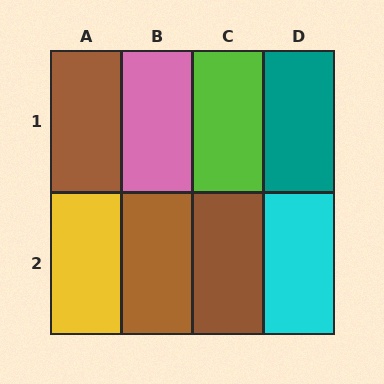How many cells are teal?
1 cell is teal.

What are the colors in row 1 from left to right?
Brown, pink, lime, teal.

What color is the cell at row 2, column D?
Cyan.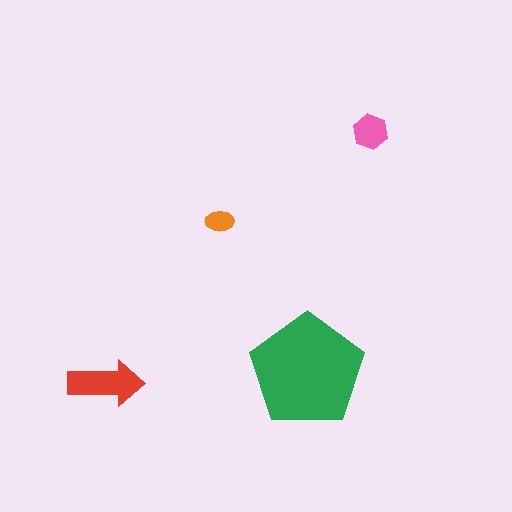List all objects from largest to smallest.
The green pentagon, the red arrow, the pink hexagon, the orange ellipse.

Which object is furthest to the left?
The red arrow is leftmost.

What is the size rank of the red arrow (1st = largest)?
2nd.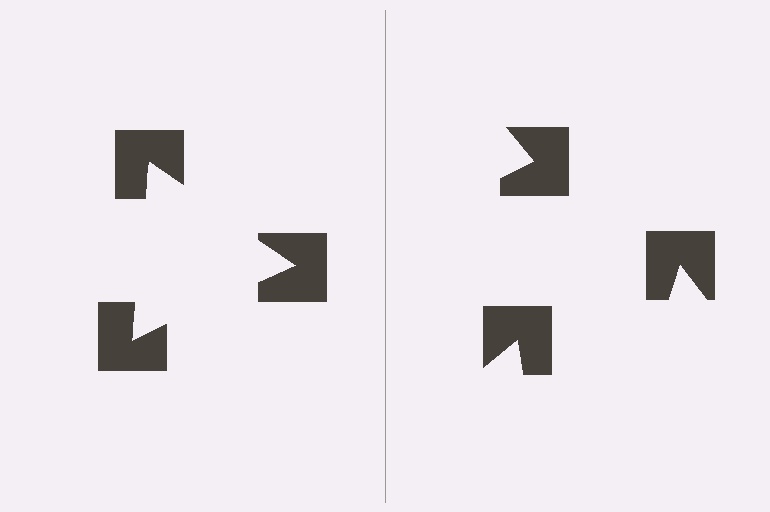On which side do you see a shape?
An illusory triangle appears on the left side. On the right side the wedge cuts are rotated, so no coherent shape forms.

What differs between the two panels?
The notched squares are positioned identically on both sides; only the wedge orientations differ. On the left they align to a triangle; on the right they are misaligned.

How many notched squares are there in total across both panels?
6 — 3 on each side.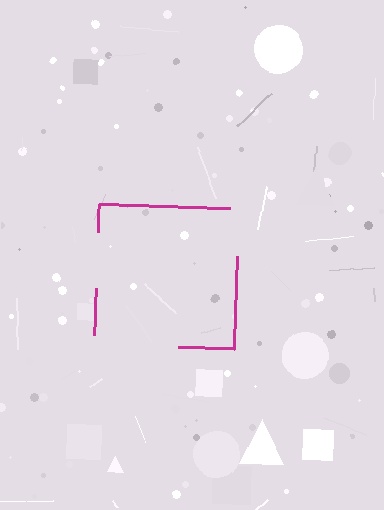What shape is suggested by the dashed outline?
The dashed outline suggests a square.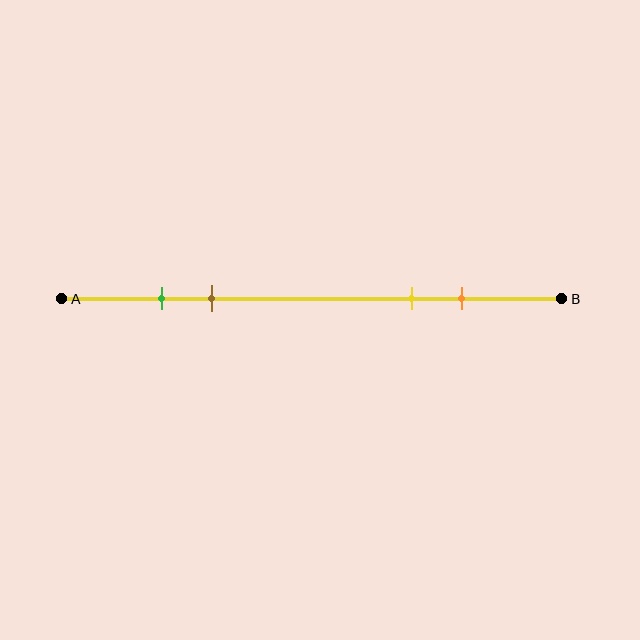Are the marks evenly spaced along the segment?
No, the marks are not evenly spaced.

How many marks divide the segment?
There are 4 marks dividing the segment.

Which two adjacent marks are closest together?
The green and brown marks are the closest adjacent pair.